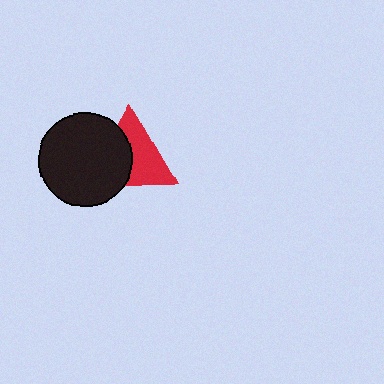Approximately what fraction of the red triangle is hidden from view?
Roughly 44% of the red triangle is hidden behind the black circle.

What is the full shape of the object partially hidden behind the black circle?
The partially hidden object is a red triangle.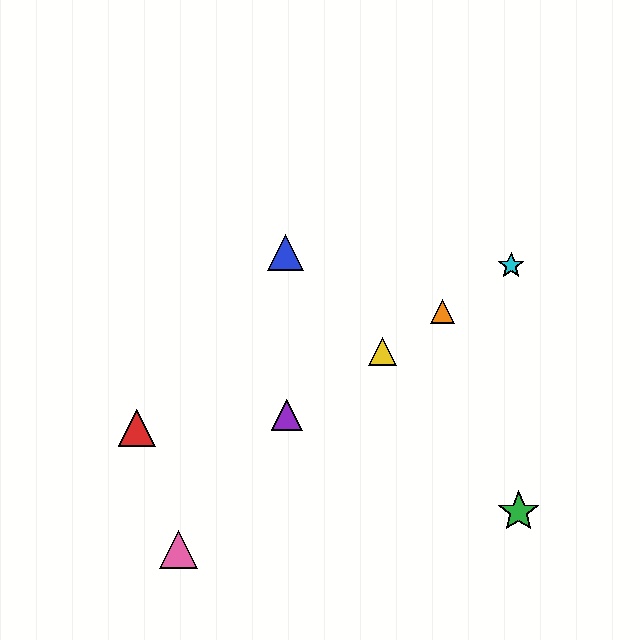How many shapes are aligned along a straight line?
4 shapes (the yellow triangle, the purple triangle, the orange triangle, the cyan star) are aligned along a straight line.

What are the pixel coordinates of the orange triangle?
The orange triangle is at (442, 312).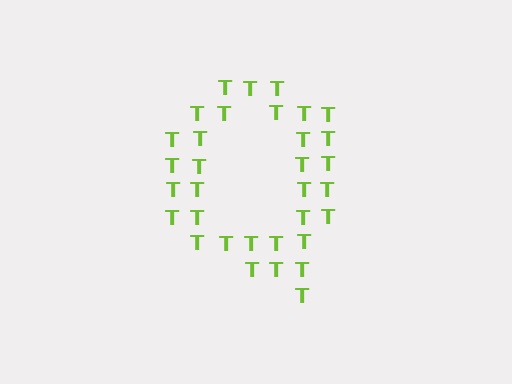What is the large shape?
The large shape is the letter Q.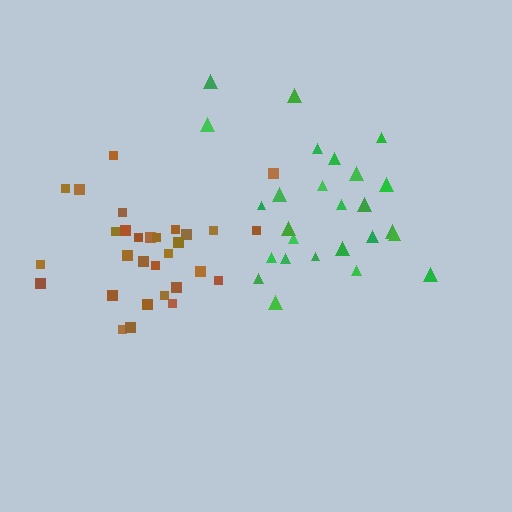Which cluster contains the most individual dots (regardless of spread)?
Brown (30).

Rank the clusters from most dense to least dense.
brown, green.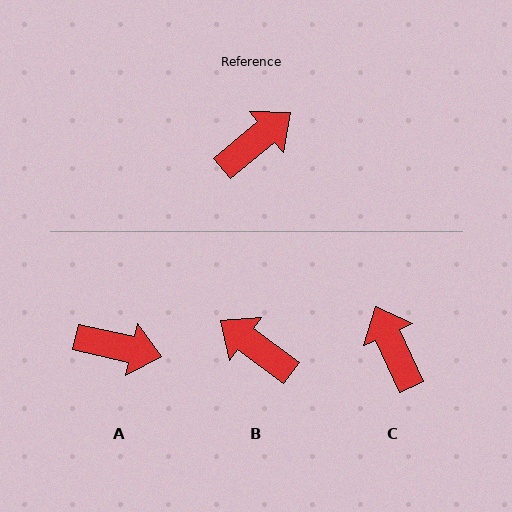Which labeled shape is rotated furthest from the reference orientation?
B, about 104 degrees away.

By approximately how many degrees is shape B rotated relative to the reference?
Approximately 104 degrees counter-clockwise.